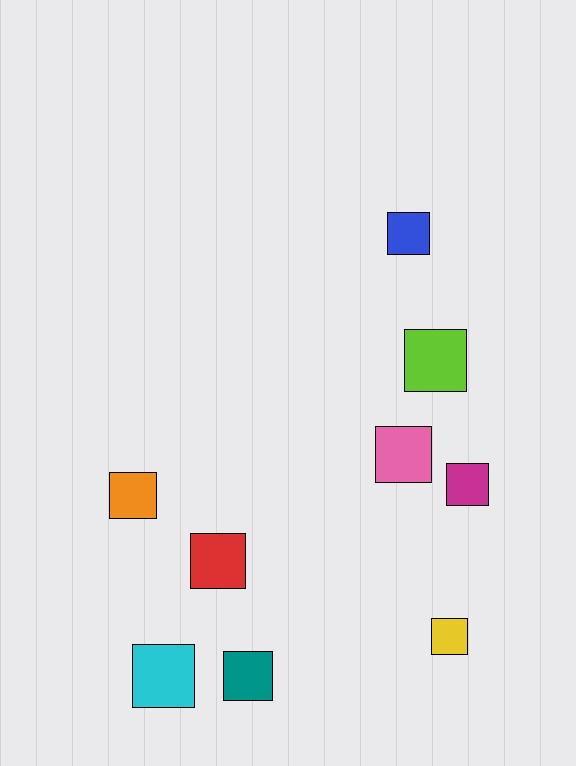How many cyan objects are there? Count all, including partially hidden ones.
There is 1 cyan object.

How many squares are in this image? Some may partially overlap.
There are 9 squares.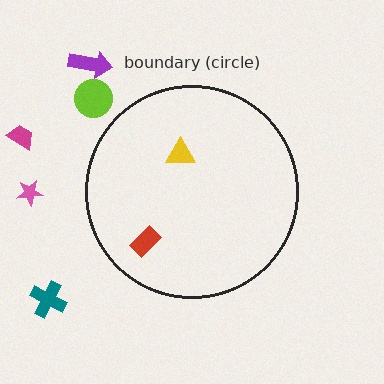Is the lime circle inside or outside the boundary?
Outside.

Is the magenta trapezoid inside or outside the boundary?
Outside.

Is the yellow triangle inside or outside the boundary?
Inside.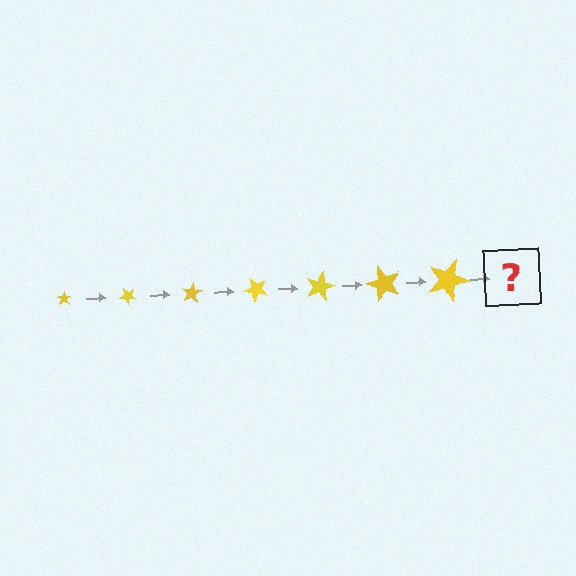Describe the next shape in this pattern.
It should be a star, larger than the previous one and rotated 280 degrees from the start.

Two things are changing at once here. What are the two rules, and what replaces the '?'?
The two rules are that the star grows larger each step and it rotates 40 degrees each step. The '?' should be a star, larger than the previous one and rotated 280 degrees from the start.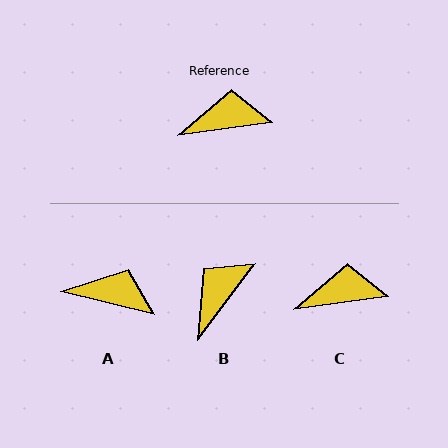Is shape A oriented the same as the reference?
No, it is off by about 22 degrees.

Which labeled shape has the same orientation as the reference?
C.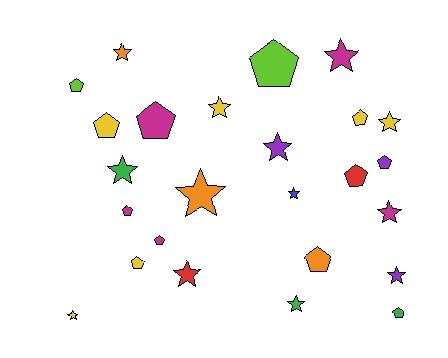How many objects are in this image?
There are 25 objects.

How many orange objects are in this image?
There are 3 orange objects.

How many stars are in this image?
There are 13 stars.